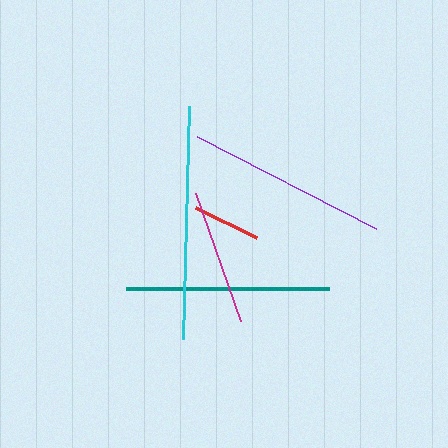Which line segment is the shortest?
The red line is the shortest at approximately 68 pixels.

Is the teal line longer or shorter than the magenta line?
The teal line is longer than the magenta line.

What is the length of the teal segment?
The teal segment is approximately 202 pixels long.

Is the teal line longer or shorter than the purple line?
The teal line is longer than the purple line.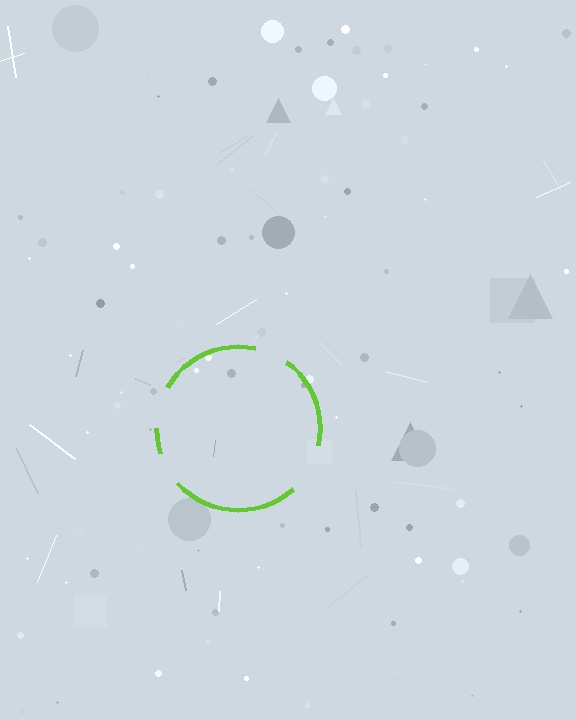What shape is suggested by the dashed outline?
The dashed outline suggests a circle.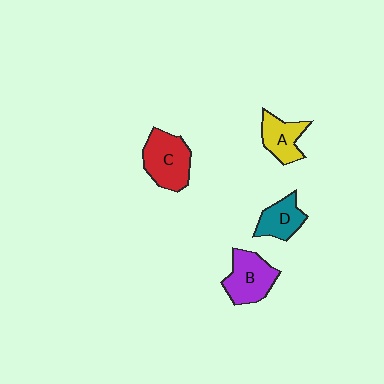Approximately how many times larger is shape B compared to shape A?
Approximately 1.3 times.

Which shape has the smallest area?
Shape D (teal).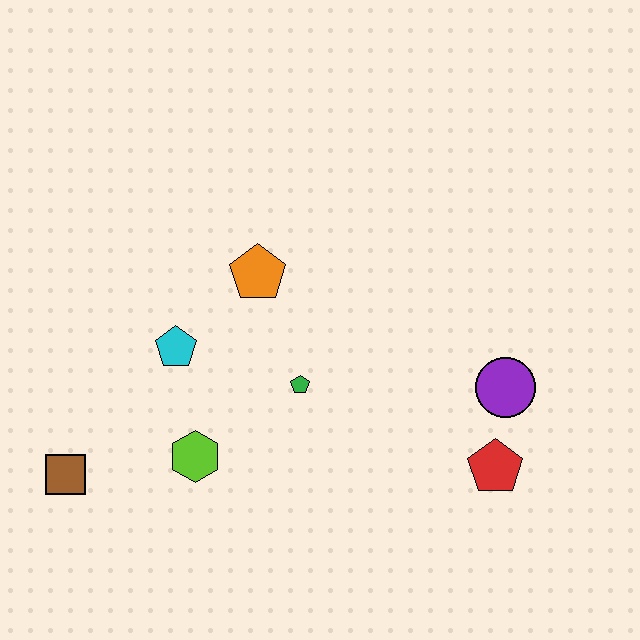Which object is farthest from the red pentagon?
The brown square is farthest from the red pentagon.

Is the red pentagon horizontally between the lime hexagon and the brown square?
No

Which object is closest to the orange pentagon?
The cyan pentagon is closest to the orange pentagon.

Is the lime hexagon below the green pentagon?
Yes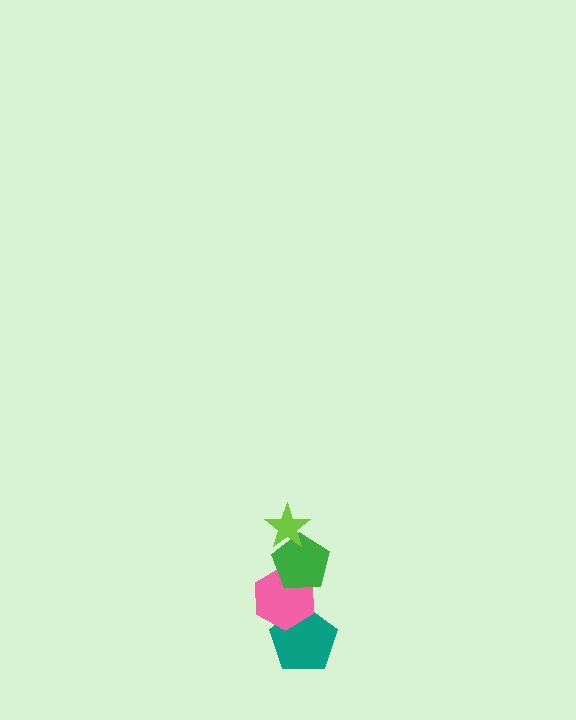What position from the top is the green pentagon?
The green pentagon is 2nd from the top.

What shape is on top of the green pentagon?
The lime star is on top of the green pentagon.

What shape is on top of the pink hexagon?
The green pentagon is on top of the pink hexagon.